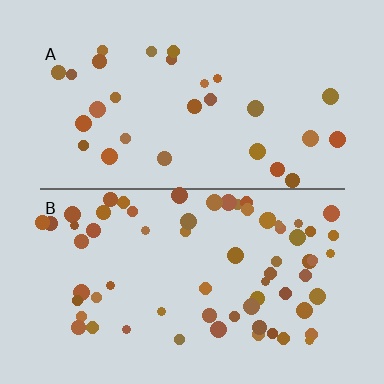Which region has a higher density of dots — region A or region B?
B (the bottom).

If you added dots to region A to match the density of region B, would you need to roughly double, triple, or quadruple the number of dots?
Approximately double.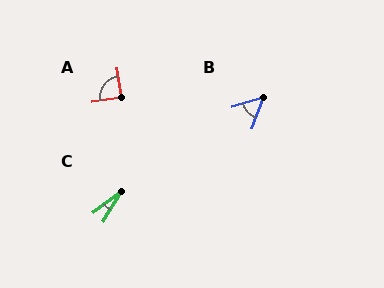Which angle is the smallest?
C, at approximately 22 degrees.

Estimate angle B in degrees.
Approximately 54 degrees.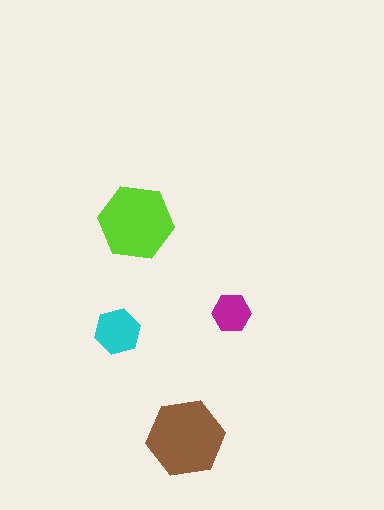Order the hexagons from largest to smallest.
the brown one, the lime one, the cyan one, the magenta one.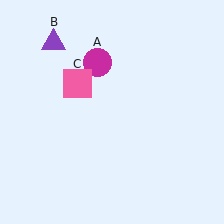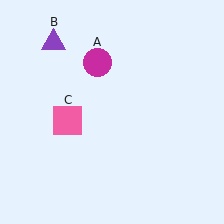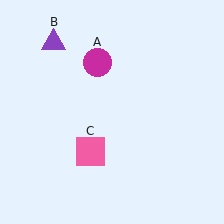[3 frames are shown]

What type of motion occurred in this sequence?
The pink square (object C) rotated counterclockwise around the center of the scene.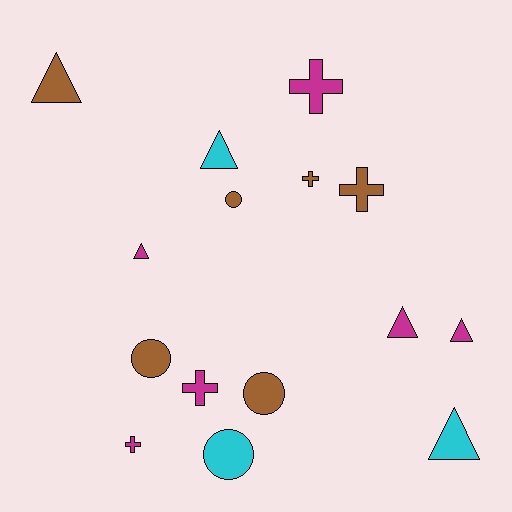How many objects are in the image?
There are 15 objects.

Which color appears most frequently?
Magenta, with 6 objects.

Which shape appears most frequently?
Triangle, with 6 objects.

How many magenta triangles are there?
There are 3 magenta triangles.